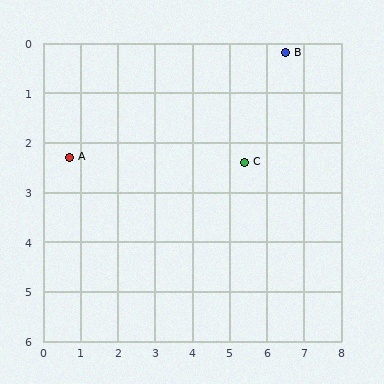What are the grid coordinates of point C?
Point C is at approximately (5.4, 2.4).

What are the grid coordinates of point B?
Point B is at approximately (6.5, 0.2).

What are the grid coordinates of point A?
Point A is at approximately (0.7, 2.3).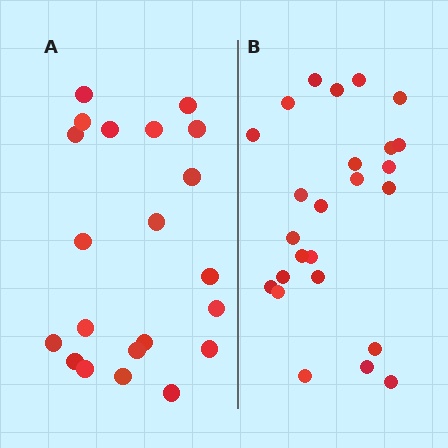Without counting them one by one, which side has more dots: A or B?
Region B (the right region) has more dots.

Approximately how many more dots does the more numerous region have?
Region B has about 4 more dots than region A.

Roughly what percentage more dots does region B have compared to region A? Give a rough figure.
About 20% more.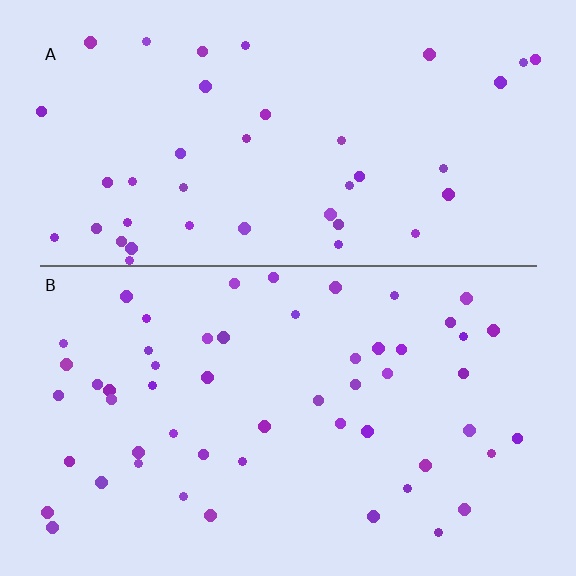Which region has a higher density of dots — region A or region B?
B (the bottom).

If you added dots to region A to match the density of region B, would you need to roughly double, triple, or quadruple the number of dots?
Approximately double.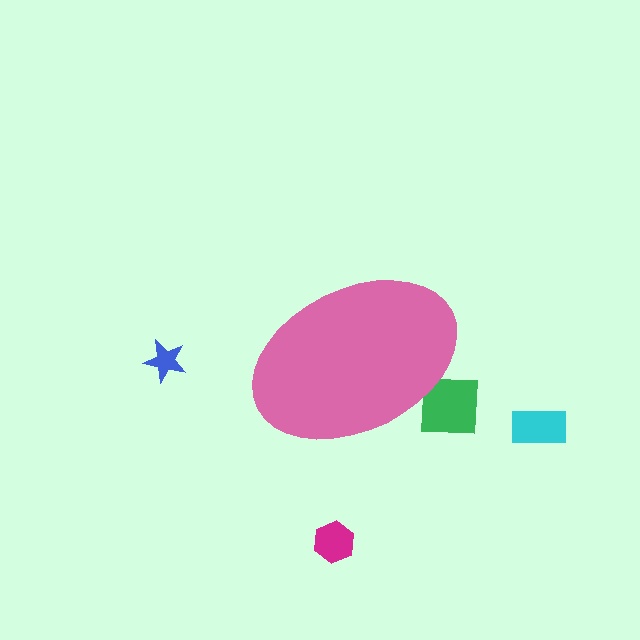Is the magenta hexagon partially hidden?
No, the magenta hexagon is fully visible.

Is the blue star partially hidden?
No, the blue star is fully visible.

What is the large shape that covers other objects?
A pink ellipse.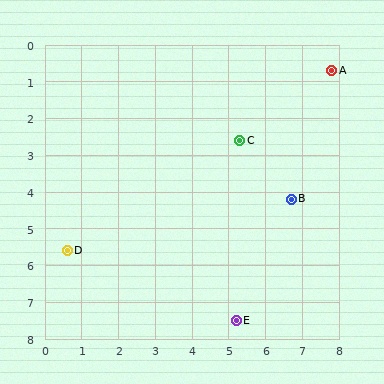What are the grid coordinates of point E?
Point E is at approximately (5.2, 7.5).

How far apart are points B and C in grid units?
Points B and C are about 2.1 grid units apart.